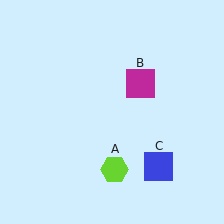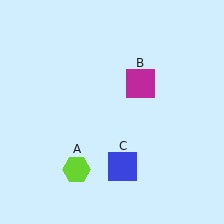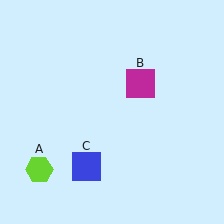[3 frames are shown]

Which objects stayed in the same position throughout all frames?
Magenta square (object B) remained stationary.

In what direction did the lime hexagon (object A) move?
The lime hexagon (object A) moved left.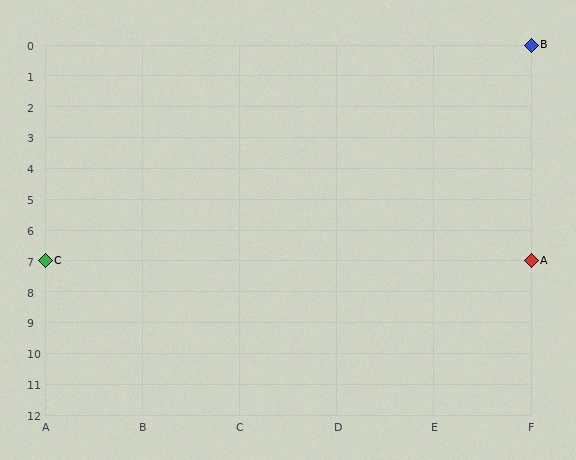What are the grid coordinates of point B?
Point B is at grid coordinates (F, 0).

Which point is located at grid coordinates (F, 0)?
Point B is at (F, 0).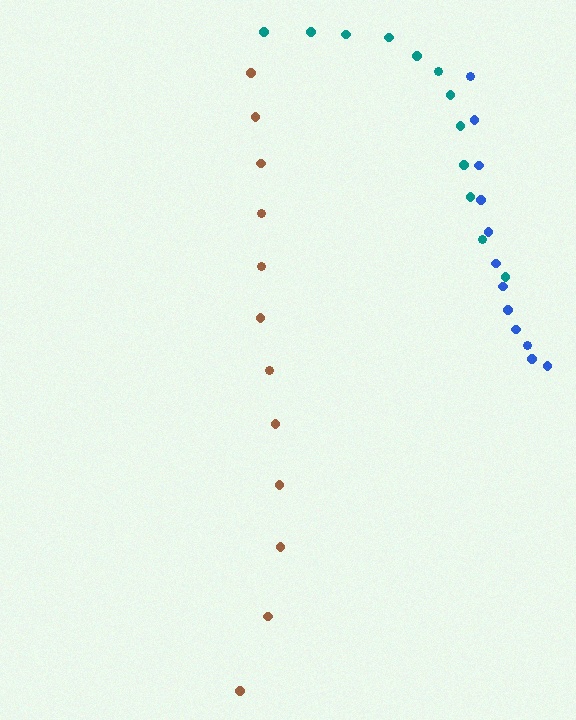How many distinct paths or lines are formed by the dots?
There are 3 distinct paths.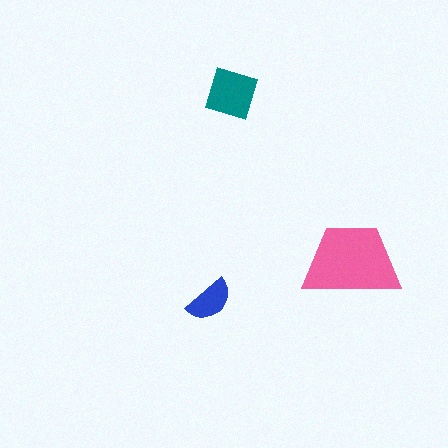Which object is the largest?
The pink trapezoid.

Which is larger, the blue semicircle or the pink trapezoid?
The pink trapezoid.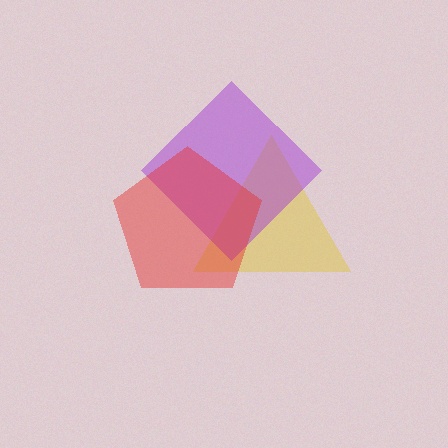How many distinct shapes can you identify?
There are 3 distinct shapes: a yellow triangle, a purple diamond, a red pentagon.